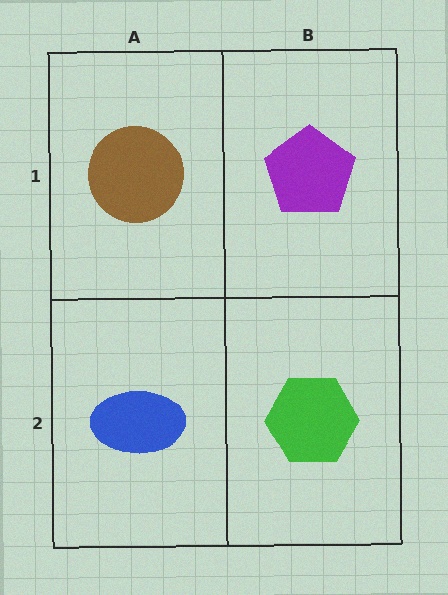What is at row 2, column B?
A green hexagon.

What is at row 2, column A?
A blue ellipse.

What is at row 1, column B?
A purple pentagon.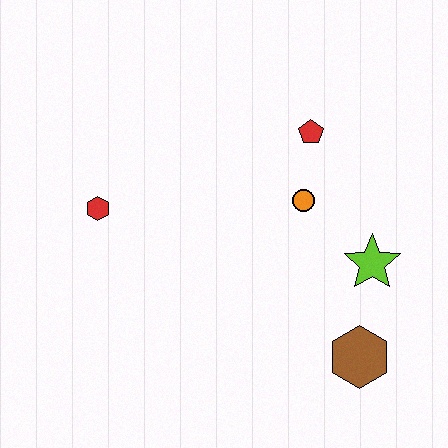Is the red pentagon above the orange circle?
Yes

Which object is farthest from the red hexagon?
The brown hexagon is farthest from the red hexagon.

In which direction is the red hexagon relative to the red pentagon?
The red hexagon is to the left of the red pentagon.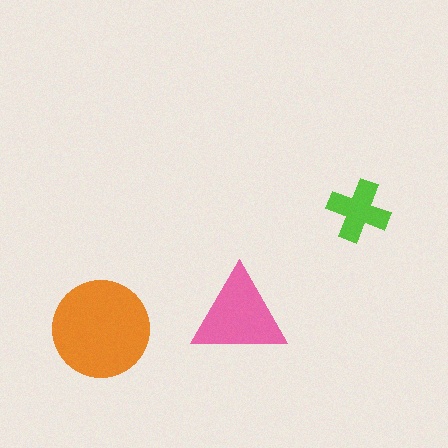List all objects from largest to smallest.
The orange circle, the pink triangle, the lime cross.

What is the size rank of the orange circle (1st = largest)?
1st.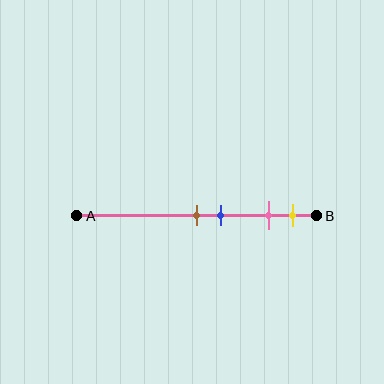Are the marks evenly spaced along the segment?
No, the marks are not evenly spaced.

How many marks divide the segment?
There are 4 marks dividing the segment.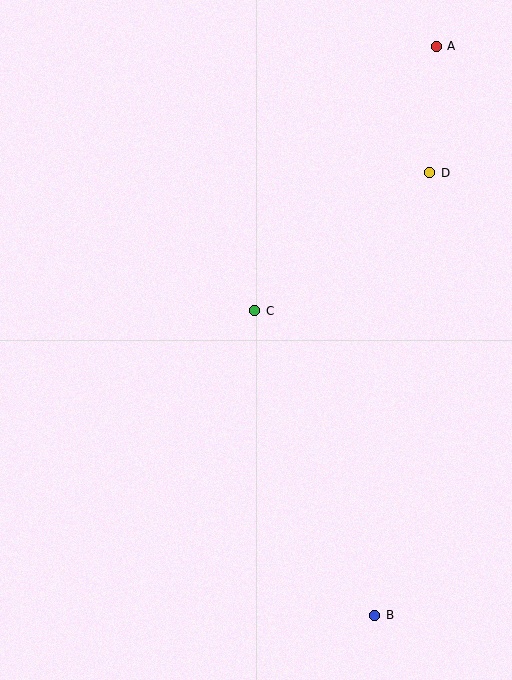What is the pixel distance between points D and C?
The distance between D and C is 223 pixels.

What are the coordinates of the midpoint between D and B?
The midpoint between D and B is at (402, 394).